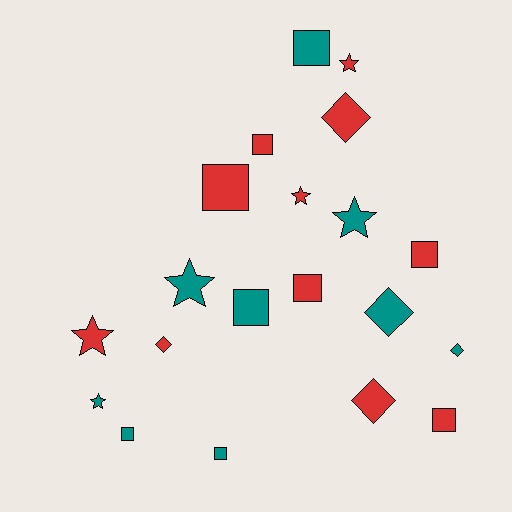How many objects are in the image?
There are 20 objects.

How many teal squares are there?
There are 4 teal squares.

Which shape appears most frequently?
Square, with 9 objects.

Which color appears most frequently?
Red, with 11 objects.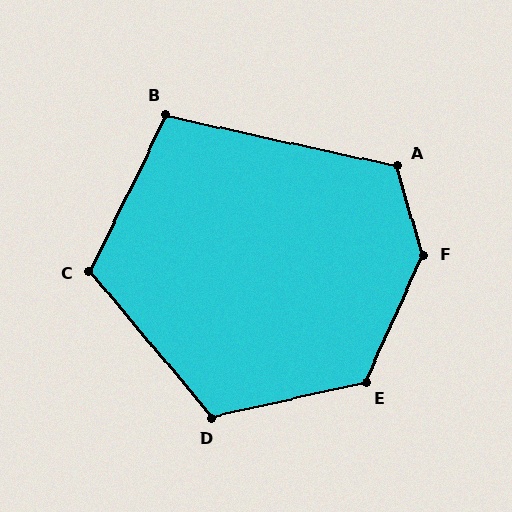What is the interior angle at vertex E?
Approximately 127 degrees (obtuse).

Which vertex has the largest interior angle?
F, at approximately 139 degrees.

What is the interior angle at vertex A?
Approximately 119 degrees (obtuse).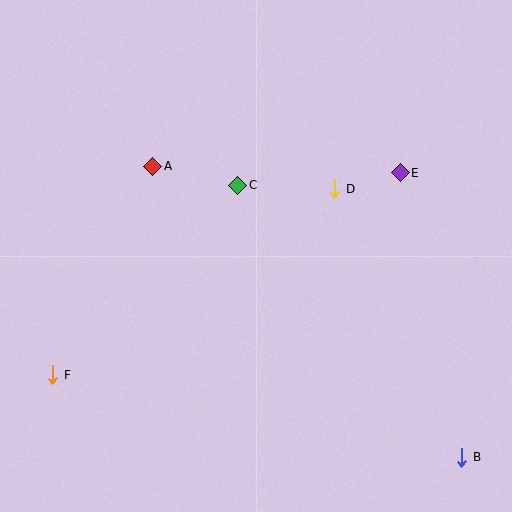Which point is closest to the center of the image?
Point C at (238, 185) is closest to the center.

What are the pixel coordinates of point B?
Point B is at (462, 457).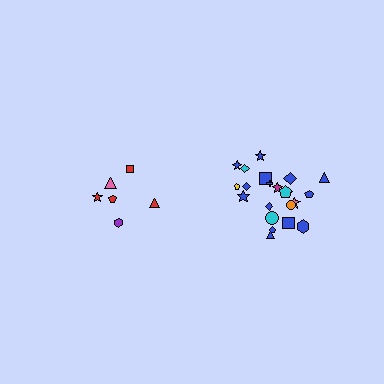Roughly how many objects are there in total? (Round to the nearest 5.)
Roughly 30 objects in total.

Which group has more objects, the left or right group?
The right group.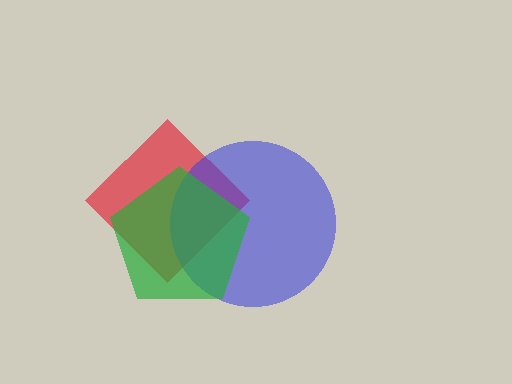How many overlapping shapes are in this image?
There are 3 overlapping shapes in the image.